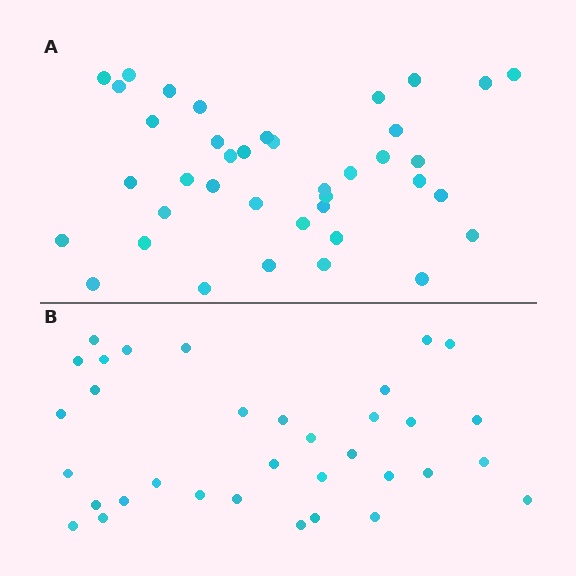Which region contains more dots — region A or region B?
Region A (the top region) has more dots.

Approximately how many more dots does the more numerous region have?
Region A has about 5 more dots than region B.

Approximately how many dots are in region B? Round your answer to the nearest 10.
About 30 dots. (The exact count is 34, which rounds to 30.)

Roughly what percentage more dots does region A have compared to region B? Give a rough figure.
About 15% more.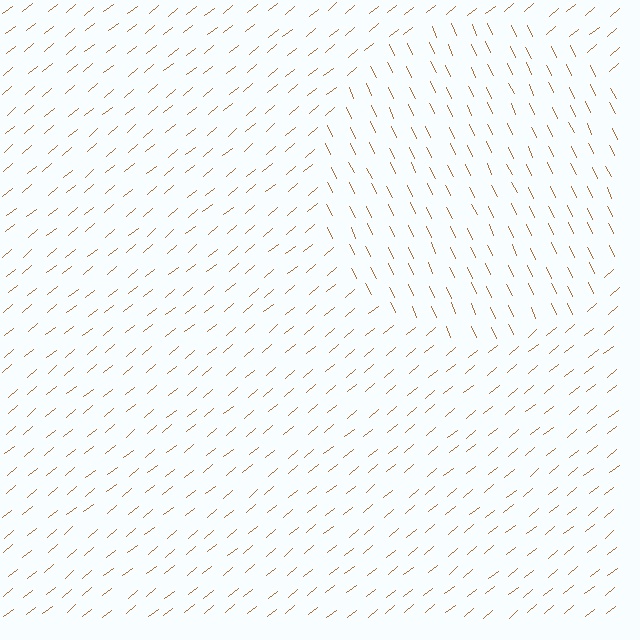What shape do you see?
I see a circle.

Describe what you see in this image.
The image is filled with small brown line segments. A circle region in the image has lines oriented differently from the surrounding lines, creating a visible texture boundary.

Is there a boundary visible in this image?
Yes, there is a texture boundary formed by a change in line orientation.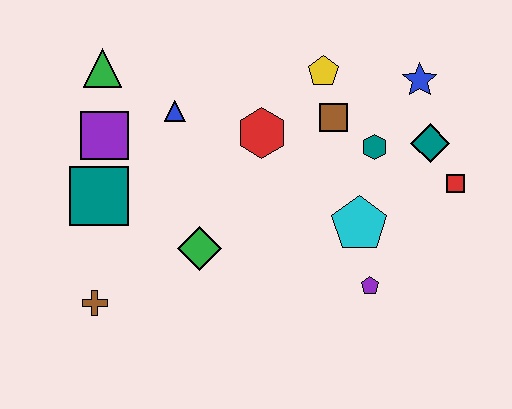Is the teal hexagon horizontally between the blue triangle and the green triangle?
No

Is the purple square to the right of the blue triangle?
No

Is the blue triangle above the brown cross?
Yes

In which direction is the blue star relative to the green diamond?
The blue star is to the right of the green diamond.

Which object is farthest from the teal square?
The red square is farthest from the teal square.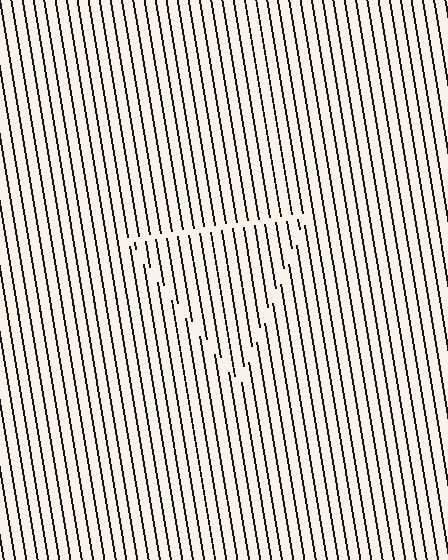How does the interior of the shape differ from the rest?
The interior of the shape contains the same grating, shifted by half a period — the contour is defined by the phase discontinuity where line-ends from the inner and outer gratings abut.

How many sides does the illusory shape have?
3 sides — the line-ends trace a triangle.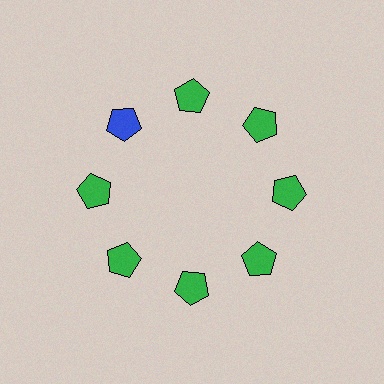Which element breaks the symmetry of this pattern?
The blue pentagon at roughly the 10 o'clock position breaks the symmetry. All other shapes are green pentagons.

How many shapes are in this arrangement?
There are 8 shapes arranged in a ring pattern.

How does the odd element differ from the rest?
It has a different color: blue instead of green.